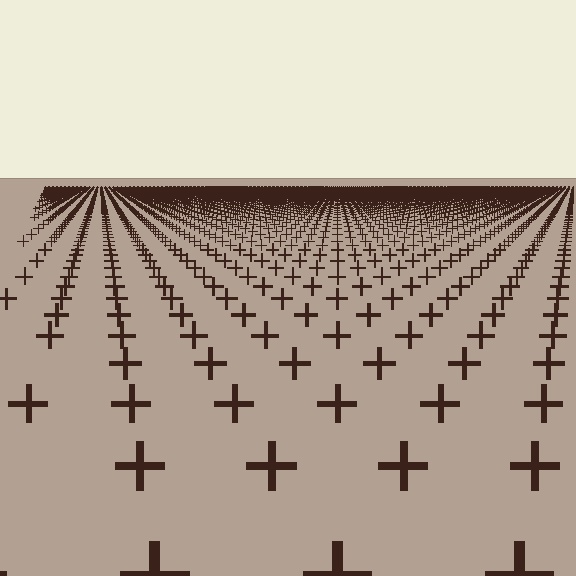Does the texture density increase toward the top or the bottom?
Density increases toward the top.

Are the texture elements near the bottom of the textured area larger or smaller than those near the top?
Larger. Near the bottom, elements are closer to the viewer and appear at a bigger on-screen size.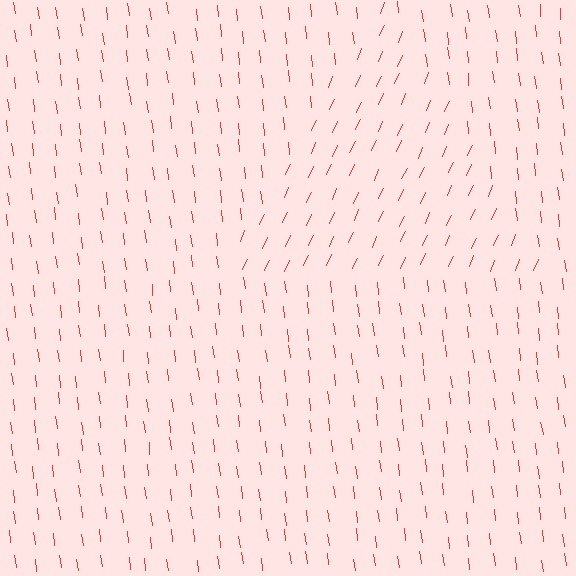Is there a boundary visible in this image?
Yes, there is a texture boundary formed by a change in line orientation.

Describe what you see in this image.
The image is filled with small red line segments. A triangle region in the image has lines oriented differently from the surrounding lines, creating a visible texture boundary.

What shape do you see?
I see a triangle.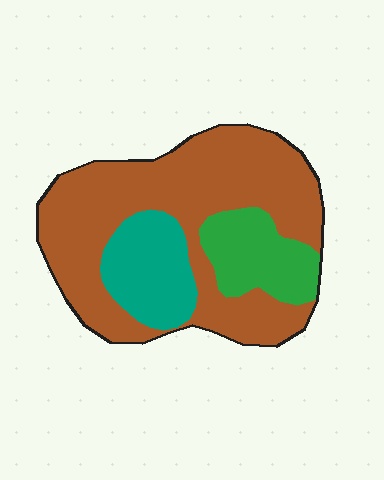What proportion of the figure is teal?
Teal takes up between a sixth and a third of the figure.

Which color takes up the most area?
Brown, at roughly 65%.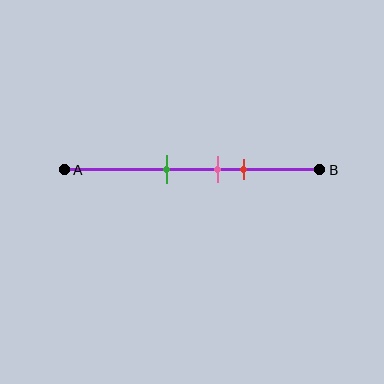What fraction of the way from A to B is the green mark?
The green mark is approximately 40% (0.4) of the way from A to B.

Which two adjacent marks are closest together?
The pink and red marks are the closest adjacent pair.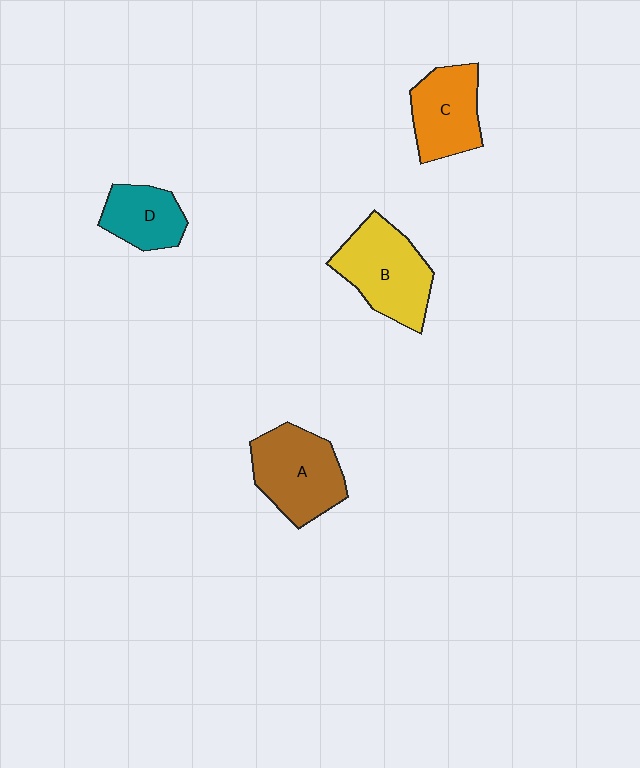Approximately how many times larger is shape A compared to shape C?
Approximately 1.2 times.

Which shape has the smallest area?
Shape D (teal).